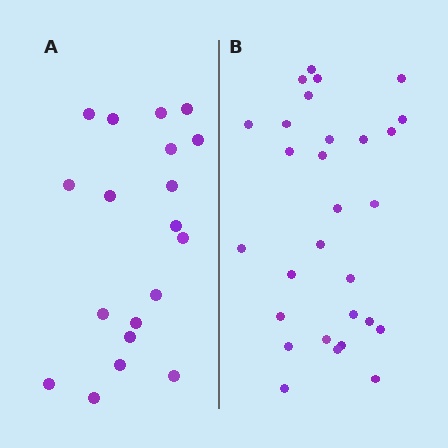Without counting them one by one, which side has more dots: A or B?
Region B (the right region) has more dots.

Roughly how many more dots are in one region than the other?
Region B has roughly 10 or so more dots than region A.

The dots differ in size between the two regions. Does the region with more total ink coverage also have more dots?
No. Region A has more total ink coverage because its dots are larger, but region B actually contains more individual dots. Total area can be misleading — the number of items is what matters here.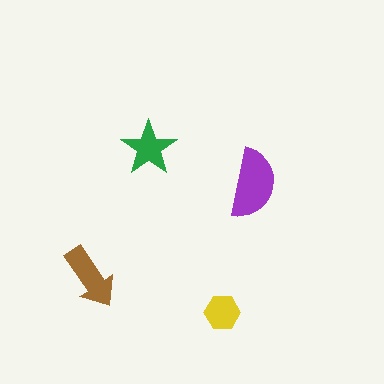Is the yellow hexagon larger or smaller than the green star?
Smaller.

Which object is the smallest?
The yellow hexagon.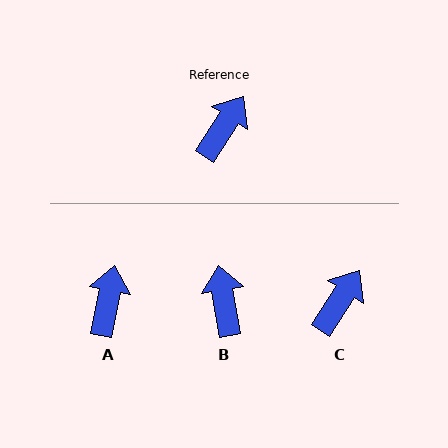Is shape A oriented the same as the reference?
No, it is off by about 22 degrees.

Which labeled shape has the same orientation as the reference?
C.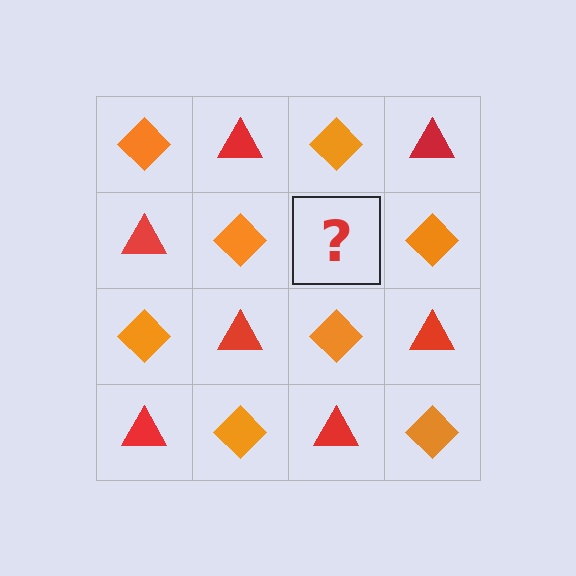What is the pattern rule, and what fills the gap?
The rule is that it alternates orange diamond and red triangle in a checkerboard pattern. The gap should be filled with a red triangle.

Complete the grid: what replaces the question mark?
The question mark should be replaced with a red triangle.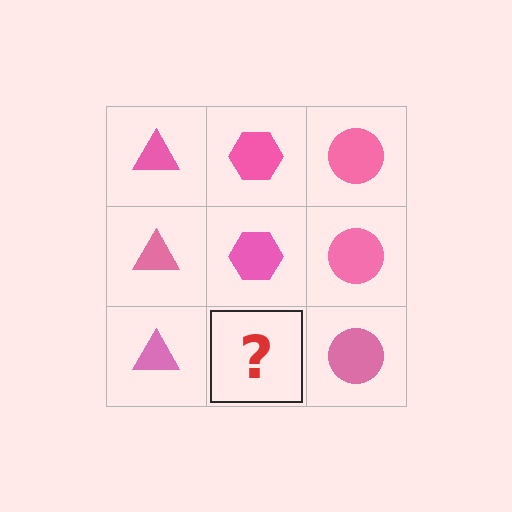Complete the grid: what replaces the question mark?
The question mark should be replaced with a pink hexagon.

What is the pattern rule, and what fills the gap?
The rule is that each column has a consistent shape. The gap should be filled with a pink hexagon.